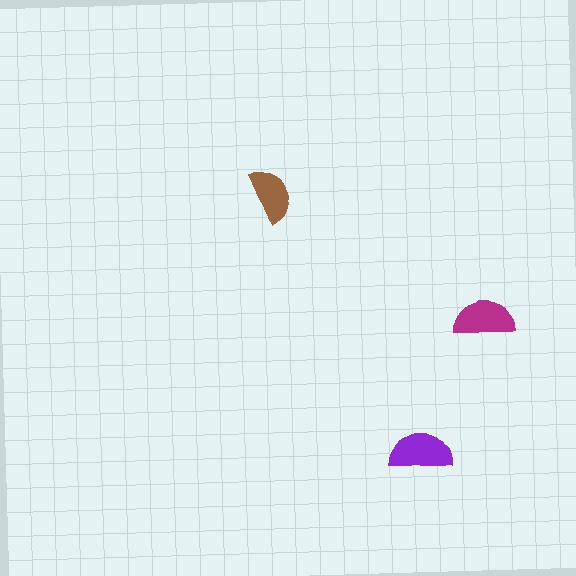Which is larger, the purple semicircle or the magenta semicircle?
The purple one.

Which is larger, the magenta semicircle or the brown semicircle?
The magenta one.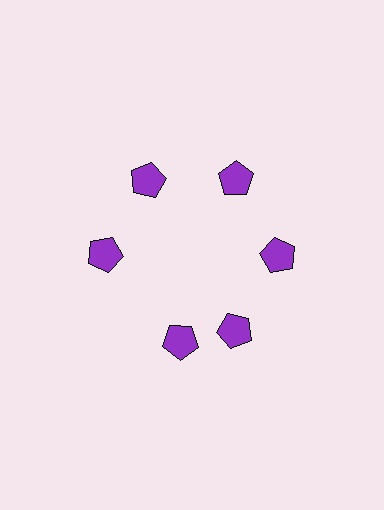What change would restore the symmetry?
The symmetry would be restored by rotating it back into even spacing with its neighbors so that all 6 pentagons sit at equal angles and equal distance from the center.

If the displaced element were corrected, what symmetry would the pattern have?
It would have 6-fold rotational symmetry — the pattern would map onto itself every 60 degrees.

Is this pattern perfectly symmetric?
No. The 6 purple pentagons are arranged in a ring, but one element near the 7 o'clock position is rotated out of alignment along the ring, breaking the 6-fold rotational symmetry.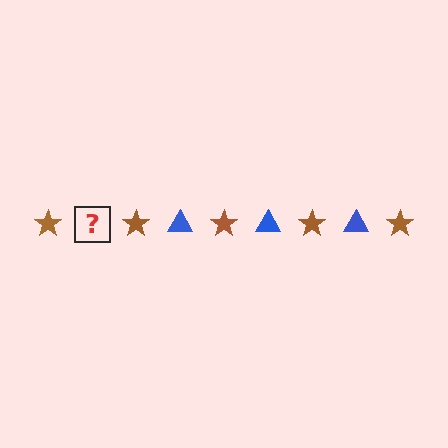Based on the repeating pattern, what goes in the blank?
The blank should be a blue triangle.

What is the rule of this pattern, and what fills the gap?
The rule is that the pattern alternates between brown star and blue triangle. The gap should be filled with a blue triangle.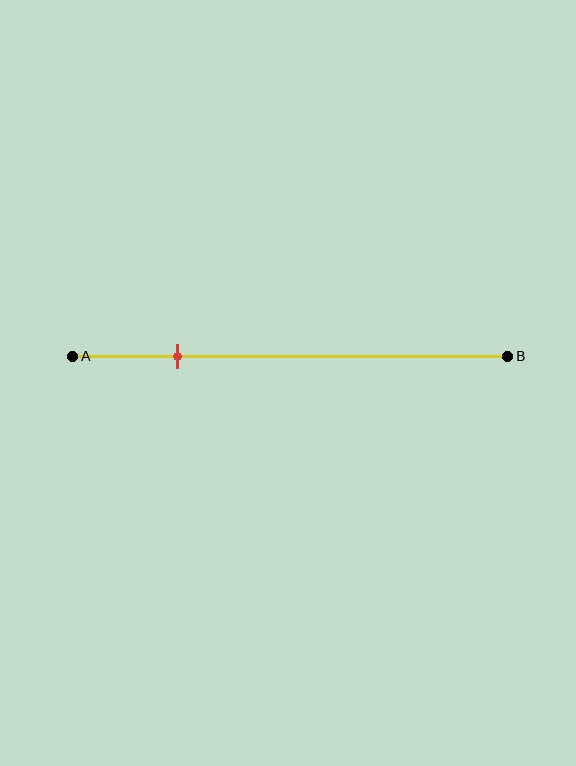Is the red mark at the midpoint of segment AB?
No, the mark is at about 25% from A, not at the 50% midpoint.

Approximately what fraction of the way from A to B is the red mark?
The red mark is approximately 25% of the way from A to B.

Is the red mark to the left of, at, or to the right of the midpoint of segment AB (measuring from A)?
The red mark is to the left of the midpoint of segment AB.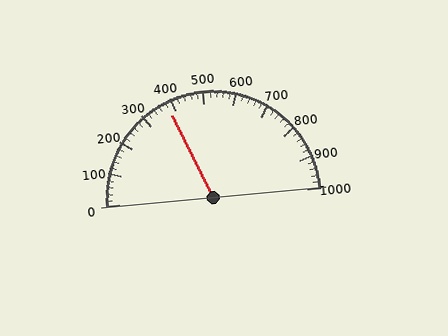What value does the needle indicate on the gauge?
The needle indicates approximately 380.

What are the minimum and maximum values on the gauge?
The gauge ranges from 0 to 1000.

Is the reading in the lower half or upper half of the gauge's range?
The reading is in the lower half of the range (0 to 1000).